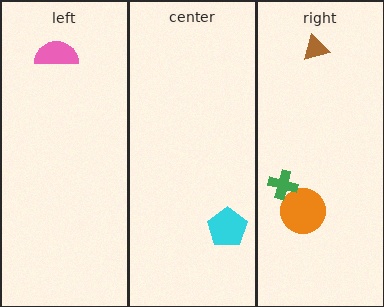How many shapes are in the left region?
1.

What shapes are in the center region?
The cyan pentagon.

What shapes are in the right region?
The orange circle, the green cross, the brown triangle.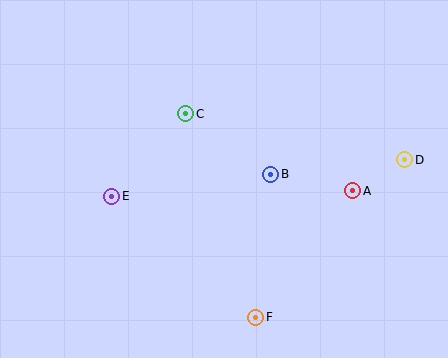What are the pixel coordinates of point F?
Point F is at (256, 317).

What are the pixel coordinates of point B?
Point B is at (271, 174).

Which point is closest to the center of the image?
Point B at (271, 174) is closest to the center.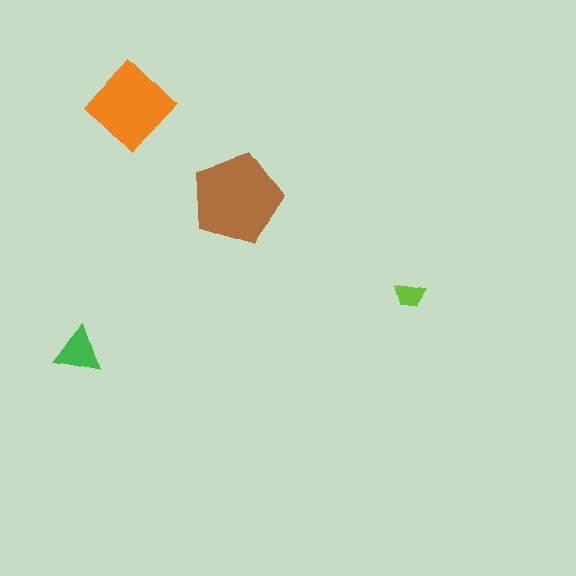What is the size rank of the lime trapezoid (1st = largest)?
4th.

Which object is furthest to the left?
The green triangle is leftmost.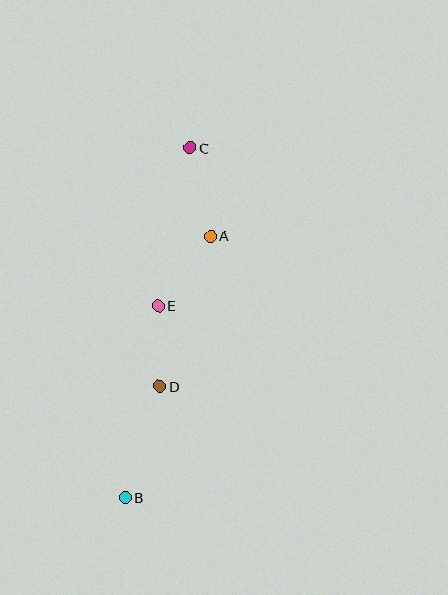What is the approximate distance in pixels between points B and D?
The distance between B and D is approximately 116 pixels.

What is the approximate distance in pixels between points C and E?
The distance between C and E is approximately 161 pixels.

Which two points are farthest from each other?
Points B and C are farthest from each other.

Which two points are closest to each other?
Points D and E are closest to each other.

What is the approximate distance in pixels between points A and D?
The distance between A and D is approximately 159 pixels.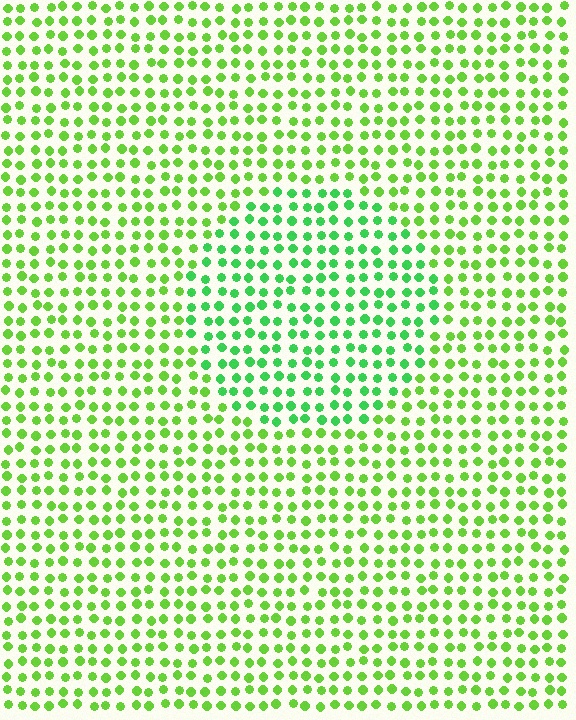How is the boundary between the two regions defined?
The boundary is defined purely by a slight shift in hue (about 29 degrees). Spacing, size, and orientation are identical on both sides.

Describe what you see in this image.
The image is filled with small lime elements in a uniform arrangement. A circle-shaped region is visible where the elements are tinted to a slightly different hue, forming a subtle color boundary.